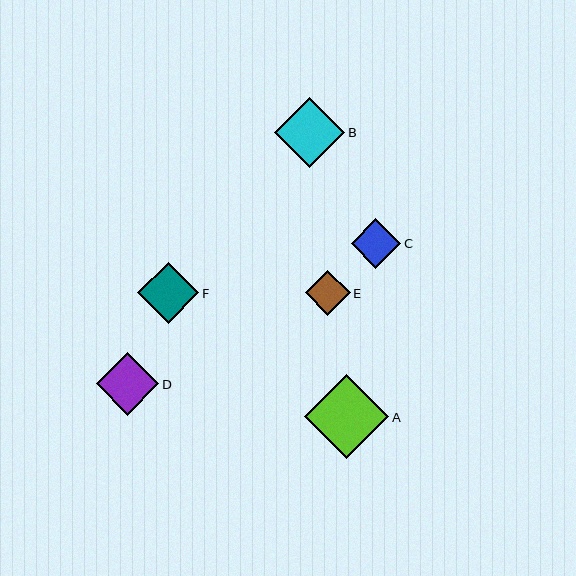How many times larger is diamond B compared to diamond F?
Diamond B is approximately 1.1 times the size of diamond F.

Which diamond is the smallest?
Diamond E is the smallest with a size of approximately 45 pixels.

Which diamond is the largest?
Diamond A is the largest with a size of approximately 84 pixels.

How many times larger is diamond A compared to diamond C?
Diamond A is approximately 1.7 times the size of diamond C.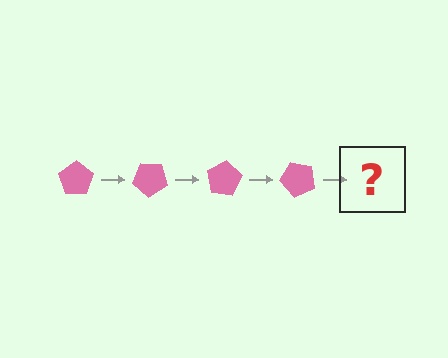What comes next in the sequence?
The next element should be a pink pentagon rotated 160 degrees.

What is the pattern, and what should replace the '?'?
The pattern is that the pentagon rotates 40 degrees each step. The '?' should be a pink pentagon rotated 160 degrees.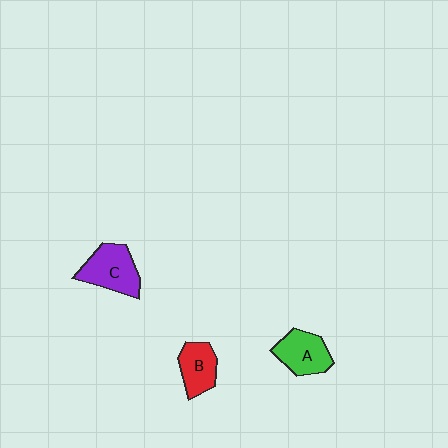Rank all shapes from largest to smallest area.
From largest to smallest: C (purple), A (green), B (red).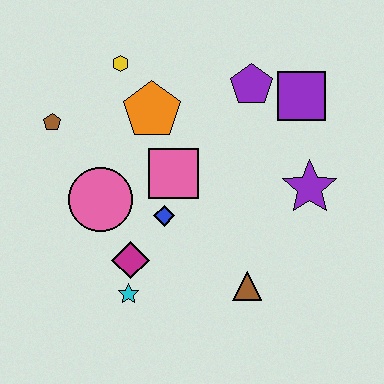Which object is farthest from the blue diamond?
The purple square is farthest from the blue diamond.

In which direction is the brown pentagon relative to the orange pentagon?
The brown pentagon is to the left of the orange pentagon.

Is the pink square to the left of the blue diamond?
No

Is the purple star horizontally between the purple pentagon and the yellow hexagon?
No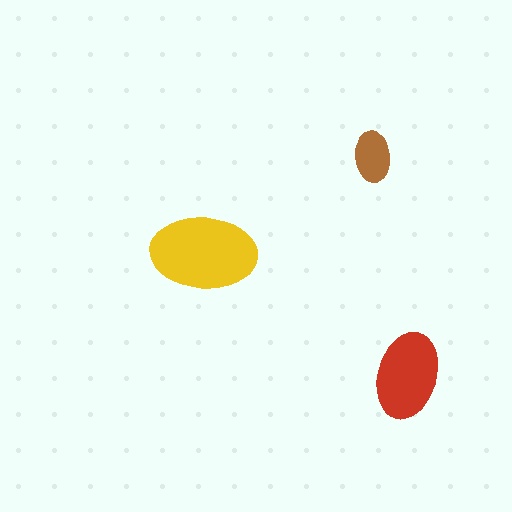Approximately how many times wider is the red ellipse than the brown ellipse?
About 1.5 times wider.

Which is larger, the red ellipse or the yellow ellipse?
The yellow one.